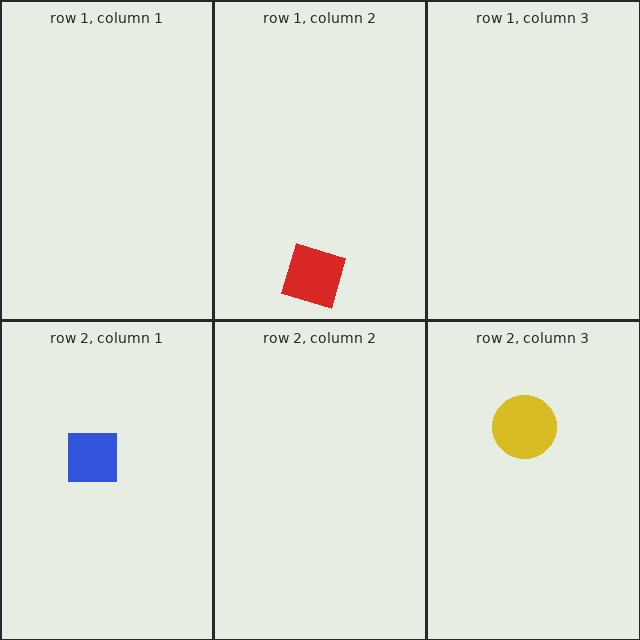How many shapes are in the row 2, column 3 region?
1.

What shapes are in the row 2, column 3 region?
The yellow circle.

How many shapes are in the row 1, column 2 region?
1.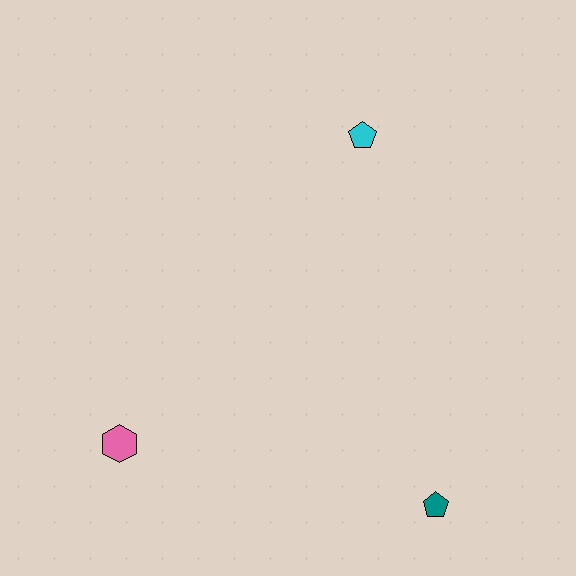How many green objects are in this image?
There are no green objects.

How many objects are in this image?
There are 3 objects.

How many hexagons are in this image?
There is 1 hexagon.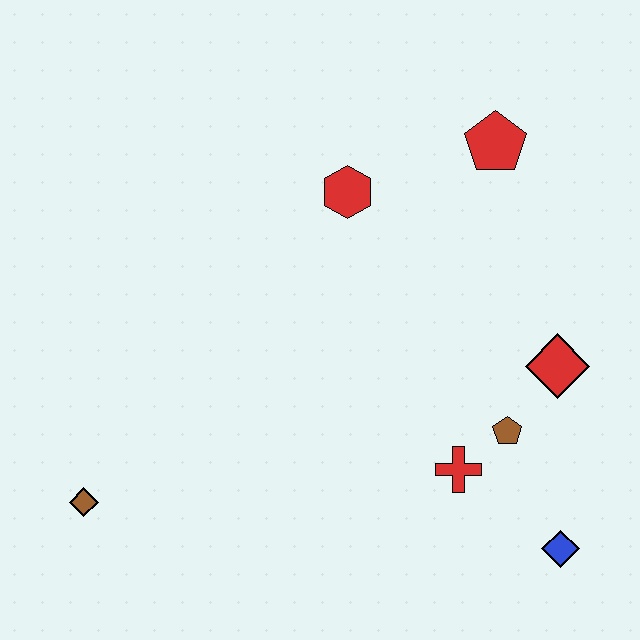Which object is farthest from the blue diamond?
The brown diamond is farthest from the blue diamond.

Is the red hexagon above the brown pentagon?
Yes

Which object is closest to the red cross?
The brown pentagon is closest to the red cross.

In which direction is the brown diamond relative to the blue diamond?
The brown diamond is to the left of the blue diamond.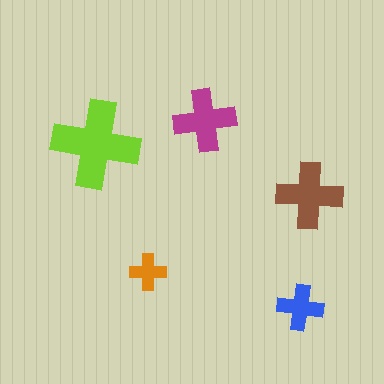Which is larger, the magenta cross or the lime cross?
The lime one.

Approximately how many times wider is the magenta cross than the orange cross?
About 1.5 times wider.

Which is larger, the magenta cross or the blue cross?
The magenta one.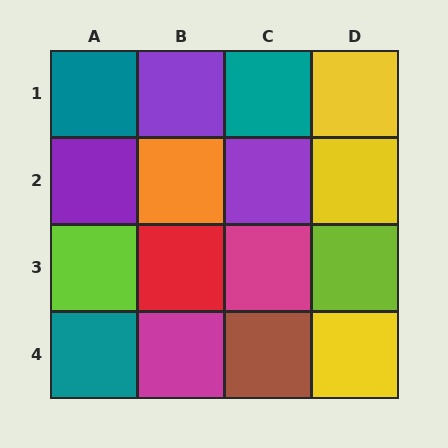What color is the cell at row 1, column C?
Teal.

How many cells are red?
1 cell is red.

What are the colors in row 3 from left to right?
Lime, red, magenta, lime.